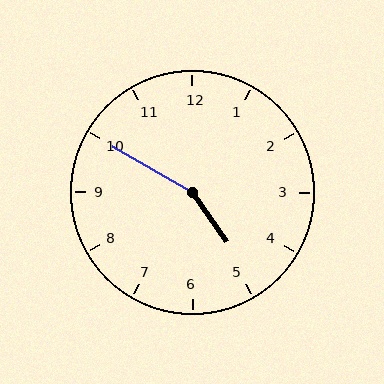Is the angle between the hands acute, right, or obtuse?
It is obtuse.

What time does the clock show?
4:50.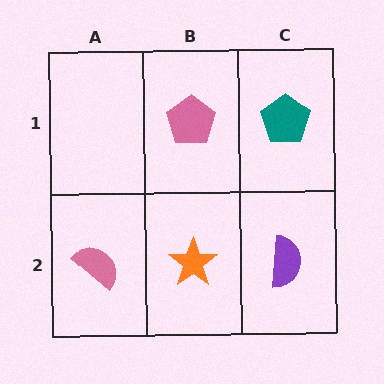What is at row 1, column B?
A pink pentagon.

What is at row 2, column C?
A purple semicircle.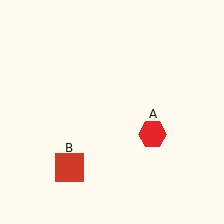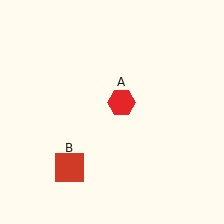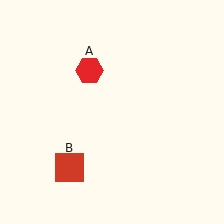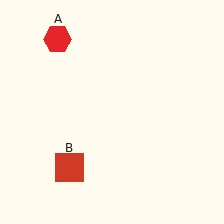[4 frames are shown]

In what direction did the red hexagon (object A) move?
The red hexagon (object A) moved up and to the left.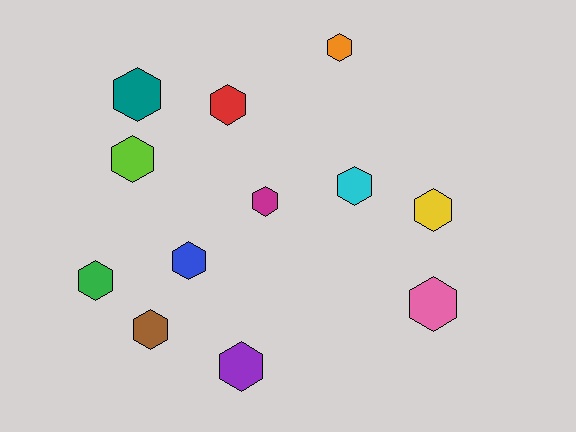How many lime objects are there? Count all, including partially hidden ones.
There is 1 lime object.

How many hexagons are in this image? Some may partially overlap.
There are 12 hexagons.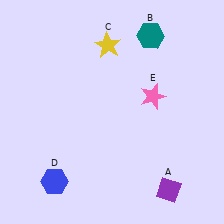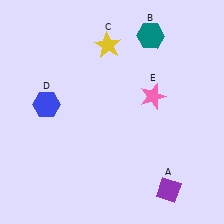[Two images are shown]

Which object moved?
The blue hexagon (D) moved up.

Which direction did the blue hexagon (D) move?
The blue hexagon (D) moved up.